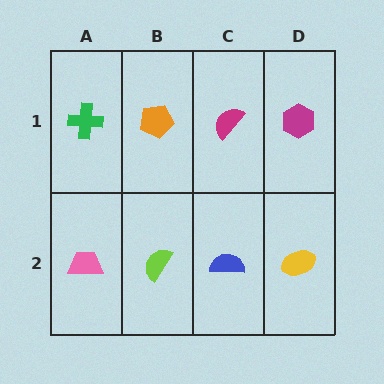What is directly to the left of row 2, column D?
A blue semicircle.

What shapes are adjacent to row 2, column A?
A green cross (row 1, column A), a lime semicircle (row 2, column B).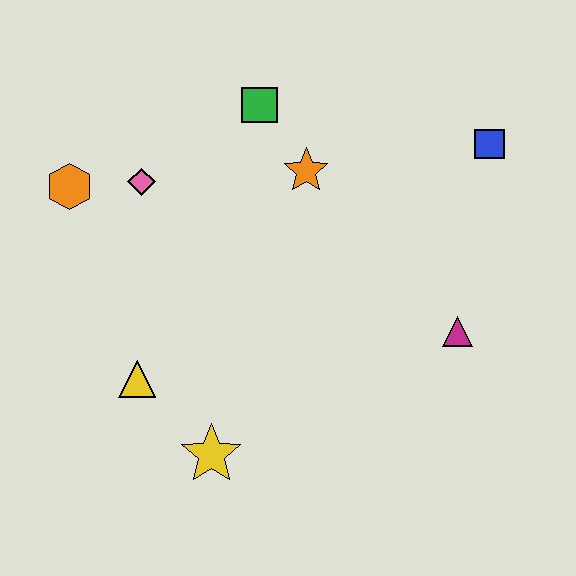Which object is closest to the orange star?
The green square is closest to the orange star.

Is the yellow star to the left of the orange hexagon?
No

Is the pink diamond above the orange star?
No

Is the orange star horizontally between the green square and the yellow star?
No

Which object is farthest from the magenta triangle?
The orange hexagon is farthest from the magenta triangle.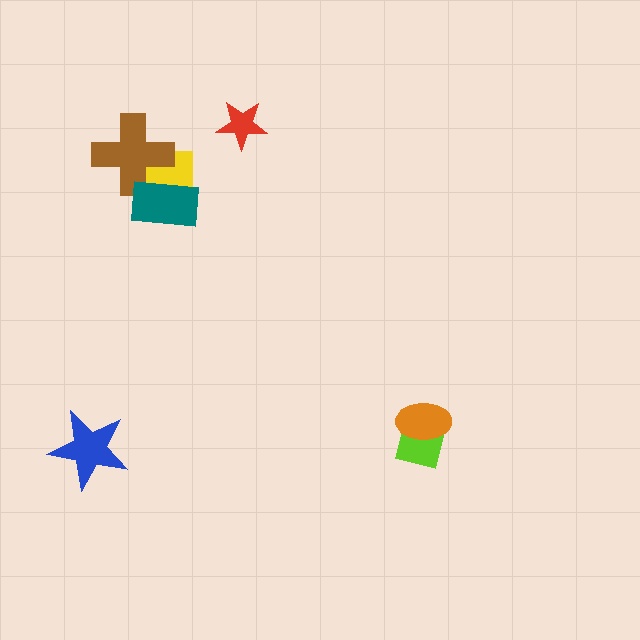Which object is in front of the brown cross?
The teal rectangle is in front of the brown cross.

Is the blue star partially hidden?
No, no other shape covers it.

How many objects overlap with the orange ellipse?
1 object overlaps with the orange ellipse.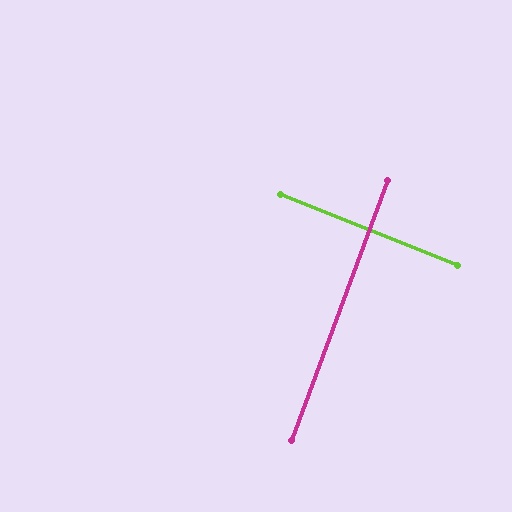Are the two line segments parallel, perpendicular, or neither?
Perpendicular — they meet at approximately 88°.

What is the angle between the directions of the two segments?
Approximately 88 degrees.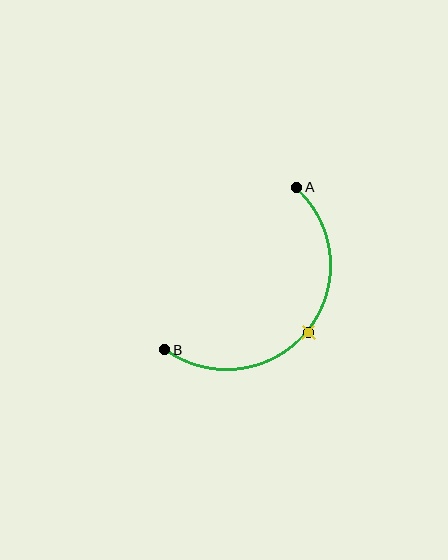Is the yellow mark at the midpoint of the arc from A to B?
Yes. The yellow mark lies on the arc at equal arc-length from both A and B — it is the arc midpoint.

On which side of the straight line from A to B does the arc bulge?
The arc bulges below and to the right of the straight line connecting A and B.